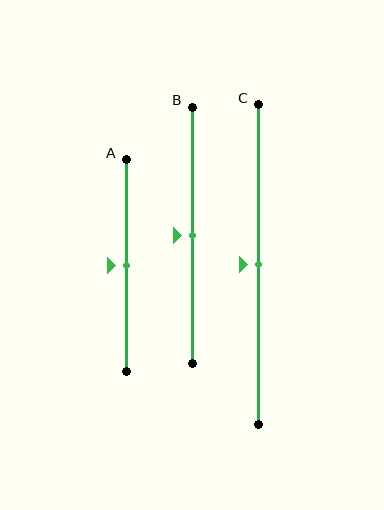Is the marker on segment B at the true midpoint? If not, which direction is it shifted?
Yes, the marker on segment B is at the true midpoint.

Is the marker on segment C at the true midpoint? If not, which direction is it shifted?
Yes, the marker on segment C is at the true midpoint.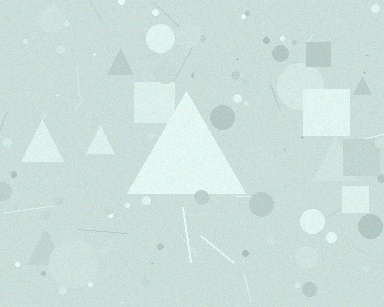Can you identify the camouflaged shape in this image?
The camouflaged shape is a triangle.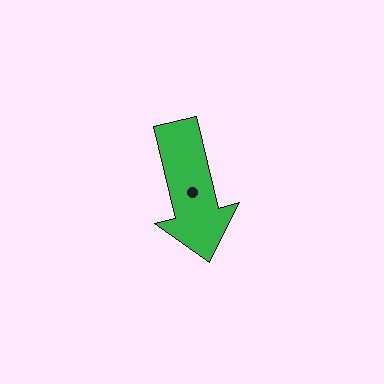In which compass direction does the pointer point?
South.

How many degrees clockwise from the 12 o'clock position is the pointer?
Approximately 166 degrees.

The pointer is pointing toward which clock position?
Roughly 6 o'clock.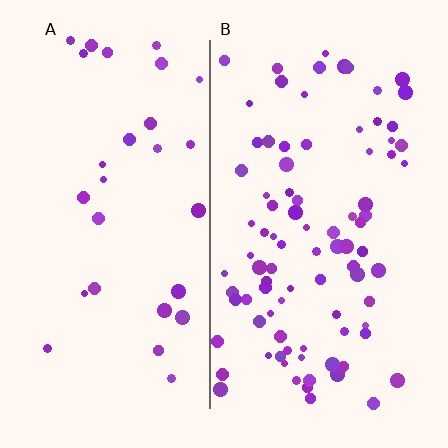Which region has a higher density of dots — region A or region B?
B (the right).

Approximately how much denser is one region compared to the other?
Approximately 3.1× — region B over region A.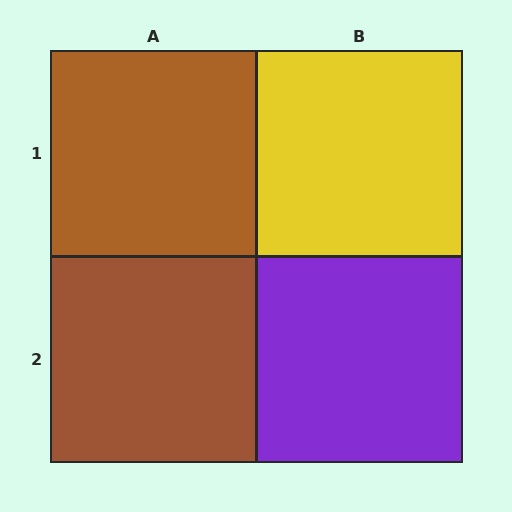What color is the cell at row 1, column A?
Brown.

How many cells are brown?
2 cells are brown.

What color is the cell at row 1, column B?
Yellow.